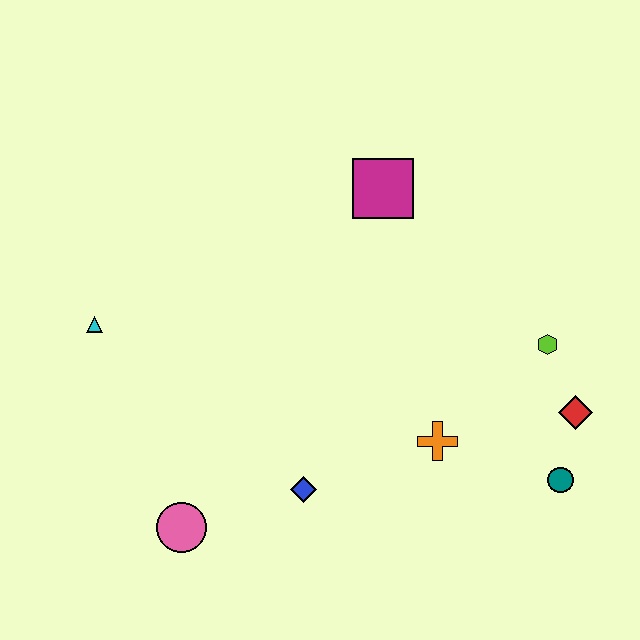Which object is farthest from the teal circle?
The cyan triangle is farthest from the teal circle.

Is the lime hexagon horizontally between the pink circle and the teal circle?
Yes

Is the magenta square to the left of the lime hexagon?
Yes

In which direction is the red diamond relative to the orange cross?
The red diamond is to the right of the orange cross.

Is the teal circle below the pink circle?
No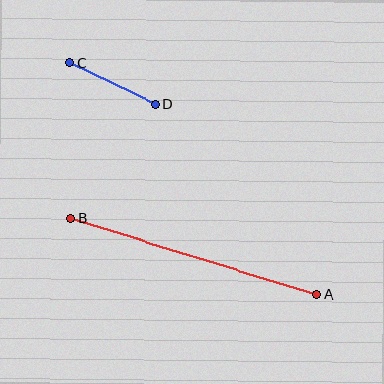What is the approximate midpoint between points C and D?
The midpoint is at approximately (112, 83) pixels.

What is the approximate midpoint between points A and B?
The midpoint is at approximately (193, 256) pixels.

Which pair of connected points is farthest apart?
Points A and B are farthest apart.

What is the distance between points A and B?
The distance is approximately 258 pixels.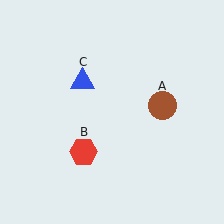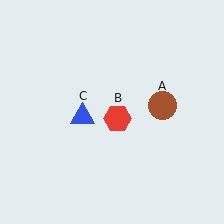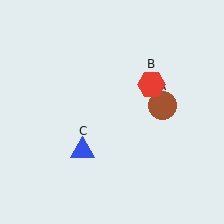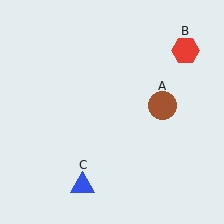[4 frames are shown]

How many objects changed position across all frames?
2 objects changed position: red hexagon (object B), blue triangle (object C).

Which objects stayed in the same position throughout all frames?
Brown circle (object A) remained stationary.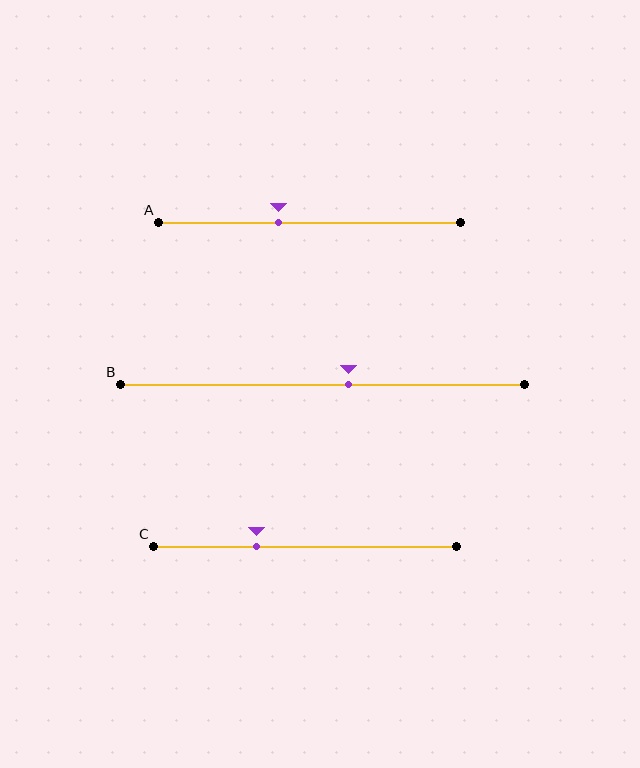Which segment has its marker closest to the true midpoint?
Segment B has its marker closest to the true midpoint.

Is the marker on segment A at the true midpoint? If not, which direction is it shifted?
No, the marker on segment A is shifted to the left by about 10% of the segment length.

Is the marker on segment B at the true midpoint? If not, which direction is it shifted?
No, the marker on segment B is shifted to the right by about 6% of the segment length.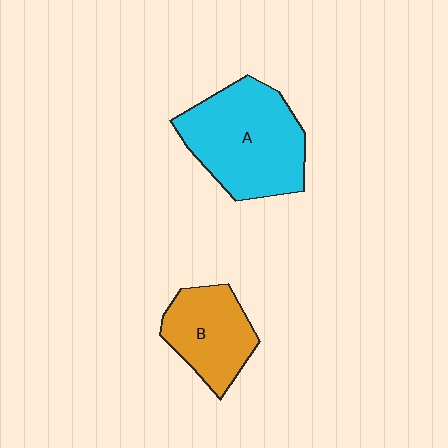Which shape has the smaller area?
Shape B (orange).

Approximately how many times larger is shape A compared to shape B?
Approximately 1.6 times.